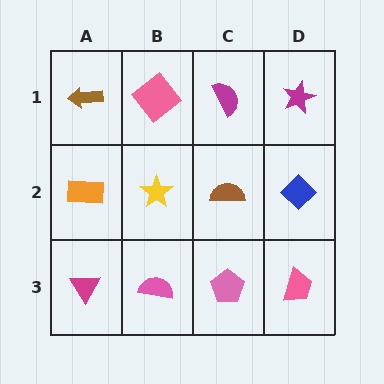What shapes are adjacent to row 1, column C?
A brown semicircle (row 2, column C), a pink diamond (row 1, column B), a magenta star (row 1, column D).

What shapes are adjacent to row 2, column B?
A pink diamond (row 1, column B), a pink semicircle (row 3, column B), an orange rectangle (row 2, column A), a brown semicircle (row 2, column C).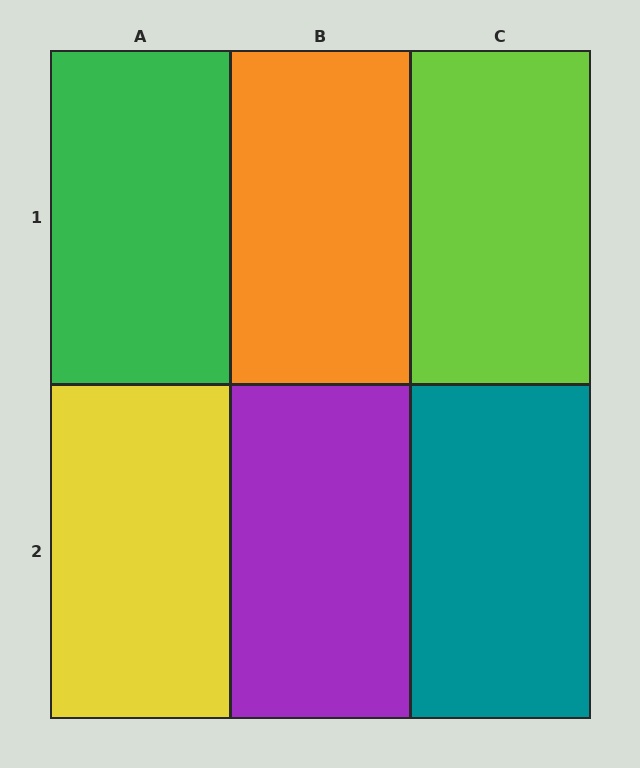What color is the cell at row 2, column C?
Teal.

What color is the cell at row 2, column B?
Purple.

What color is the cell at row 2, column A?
Yellow.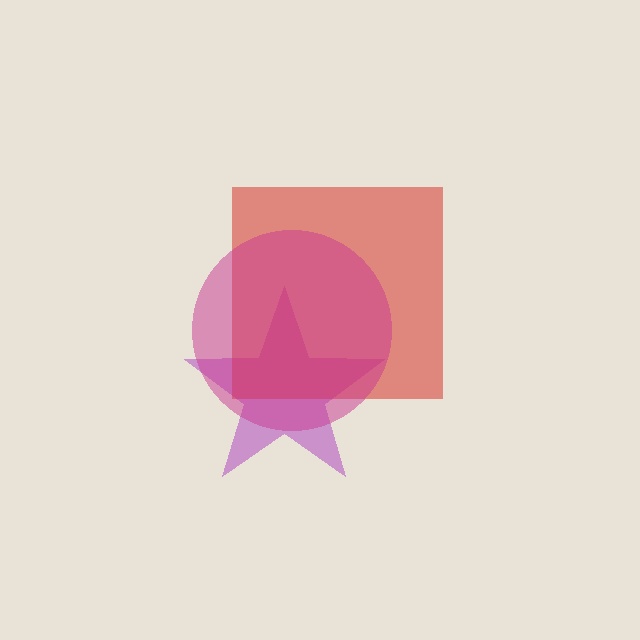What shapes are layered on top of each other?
The layered shapes are: a purple star, a red square, a magenta circle.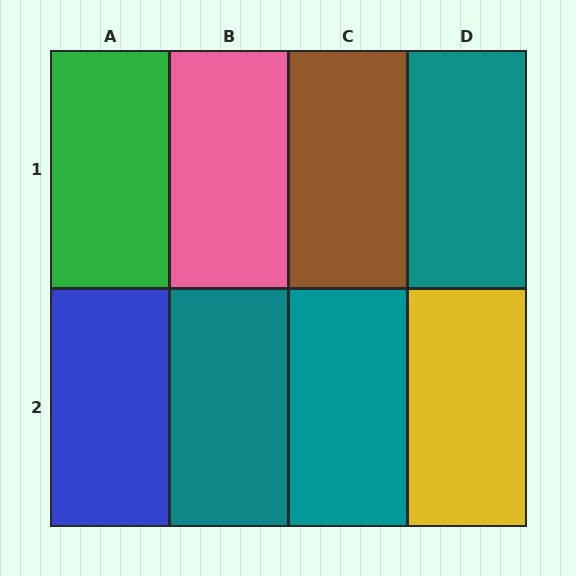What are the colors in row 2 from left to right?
Blue, teal, teal, yellow.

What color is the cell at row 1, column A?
Green.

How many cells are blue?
1 cell is blue.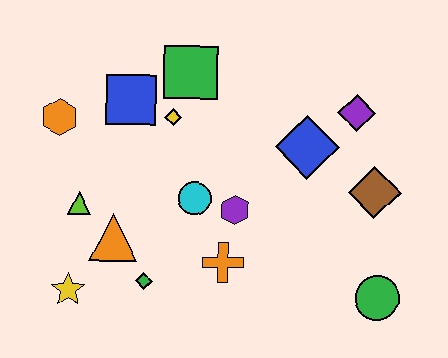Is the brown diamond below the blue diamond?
Yes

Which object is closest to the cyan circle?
The purple hexagon is closest to the cyan circle.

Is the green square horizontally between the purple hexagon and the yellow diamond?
Yes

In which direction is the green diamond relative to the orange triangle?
The green diamond is below the orange triangle.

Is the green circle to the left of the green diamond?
No